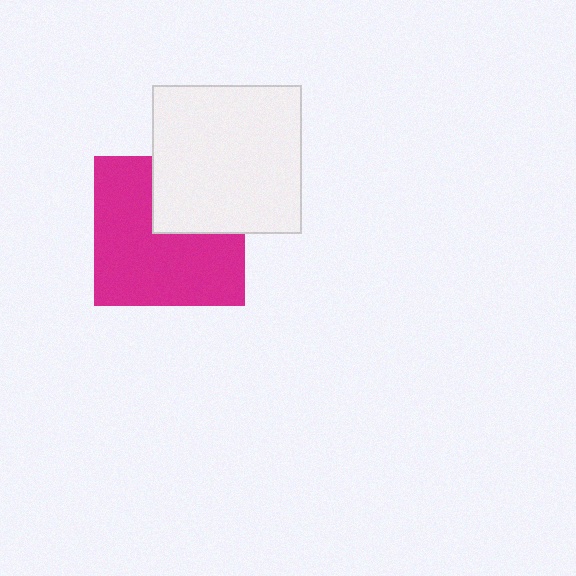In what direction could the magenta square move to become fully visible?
The magenta square could move toward the lower-left. That would shift it out from behind the white square entirely.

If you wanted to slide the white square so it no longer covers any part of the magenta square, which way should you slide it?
Slide it toward the upper-right — that is the most direct way to separate the two shapes.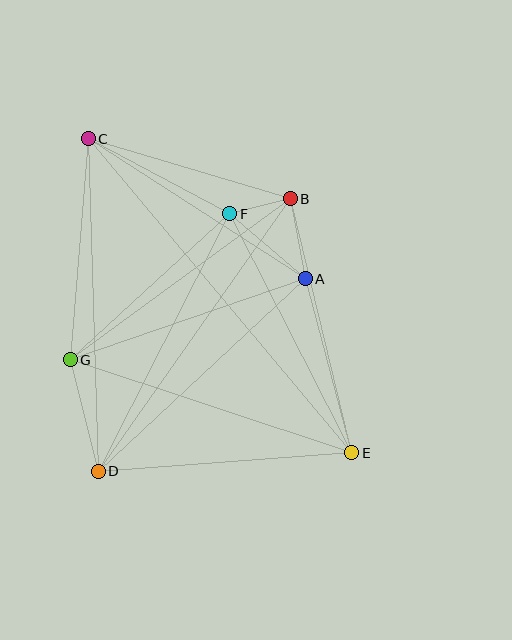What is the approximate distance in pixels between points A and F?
The distance between A and F is approximately 100 pixels.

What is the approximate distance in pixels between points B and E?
The distance between B and E is approximately 261 pixels.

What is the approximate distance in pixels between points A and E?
The distance between A and E is approximately 180 pixels.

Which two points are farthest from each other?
Points C and E are farthest from each other.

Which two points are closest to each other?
Points B and F are closest to each other.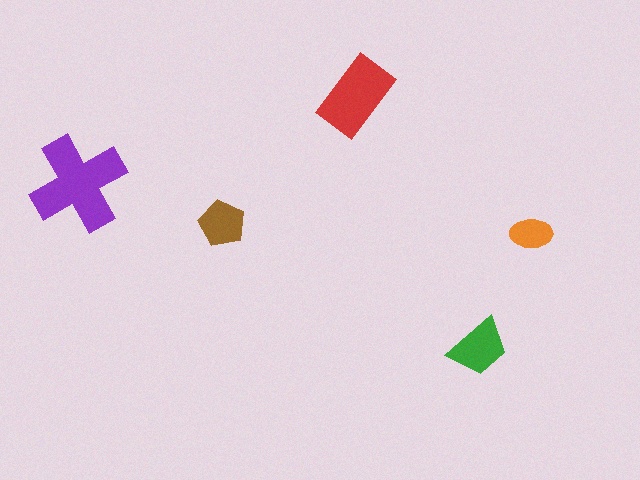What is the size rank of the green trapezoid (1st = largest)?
3rd.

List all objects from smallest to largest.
The orange ellipse, the brown pentagon, the green trapezoid, the red rectangle, the purple cross.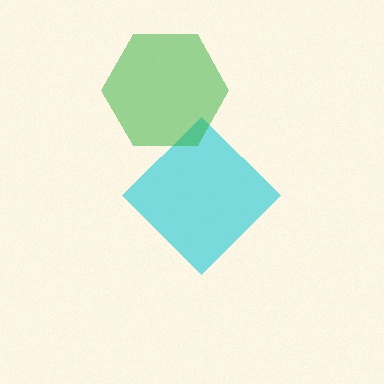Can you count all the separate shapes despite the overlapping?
Yes, there are 2 separate shapes.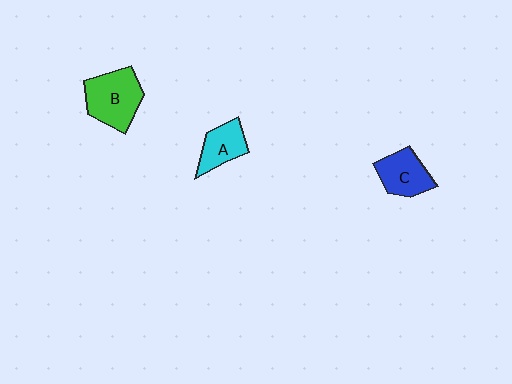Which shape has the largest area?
Shape B (green).